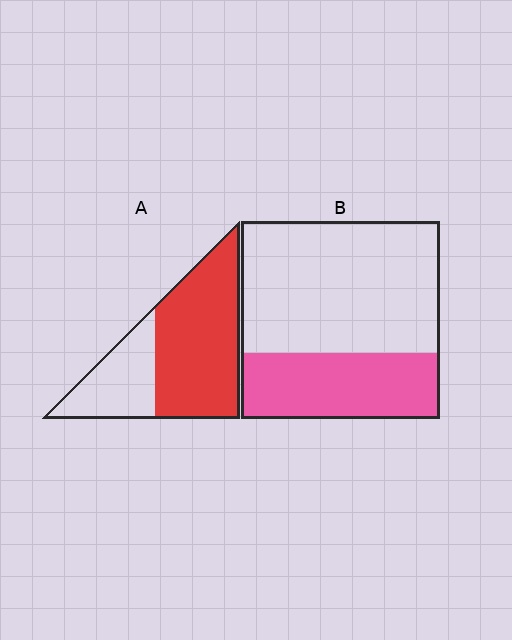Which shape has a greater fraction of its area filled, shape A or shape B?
Shape A.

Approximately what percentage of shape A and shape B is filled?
A is approximately 65% and B is approximately 35%.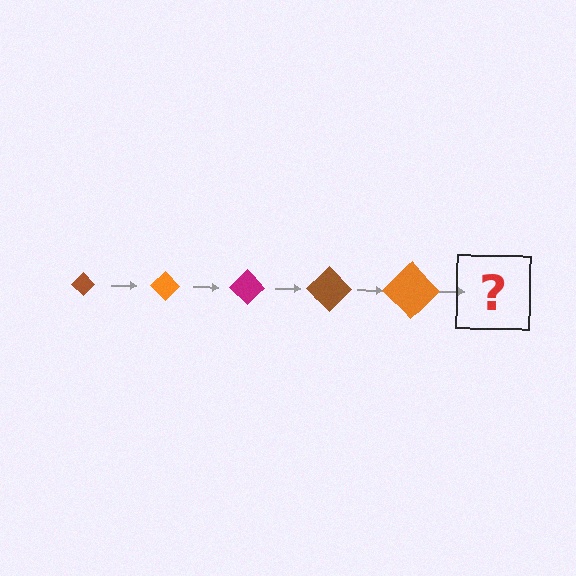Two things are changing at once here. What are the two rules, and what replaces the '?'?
The two rules are that the diamond grows larger each step and the color cycles through brown, orange, and magenta. The '?' should be a magenta diamond, larger than the previous one.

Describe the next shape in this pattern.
It should be a magenta diamond, larger than the previous one.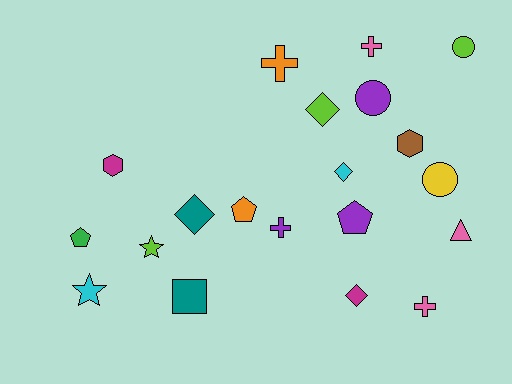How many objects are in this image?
There are 20 objects.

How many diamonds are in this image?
There are 4 diamonds.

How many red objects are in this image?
There are no red objects.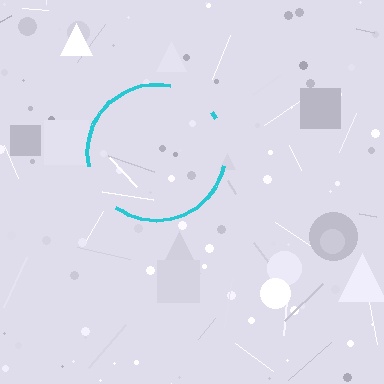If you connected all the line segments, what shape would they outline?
They would outline a circle.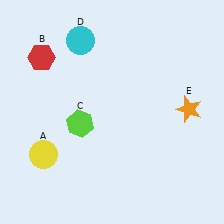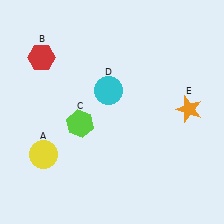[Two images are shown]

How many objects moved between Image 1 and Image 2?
1 object moved between the two images.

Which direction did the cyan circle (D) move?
The cyan circle (D) moved down.